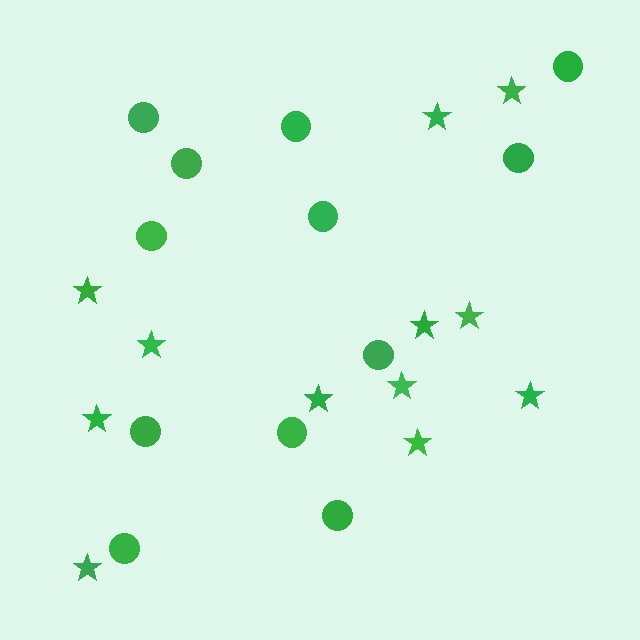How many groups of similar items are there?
There are 2 groups: one group of circles (12) and one group of stars (12).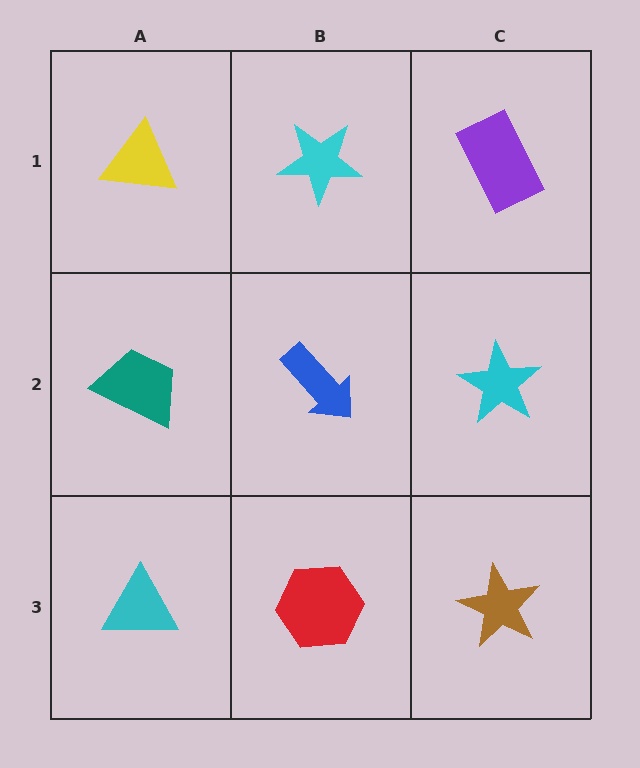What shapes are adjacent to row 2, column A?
A yellow triangle (row 1, column A), a cyan triangle (row 3, column A), a blue arrow (row 2, column B).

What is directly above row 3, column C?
A cyan star.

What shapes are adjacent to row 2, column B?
A cyan star (row 1, column B), a red hexagon (row 3, column B), a teal trapezoid (row 2, column A), a cyan star (row 2, column C).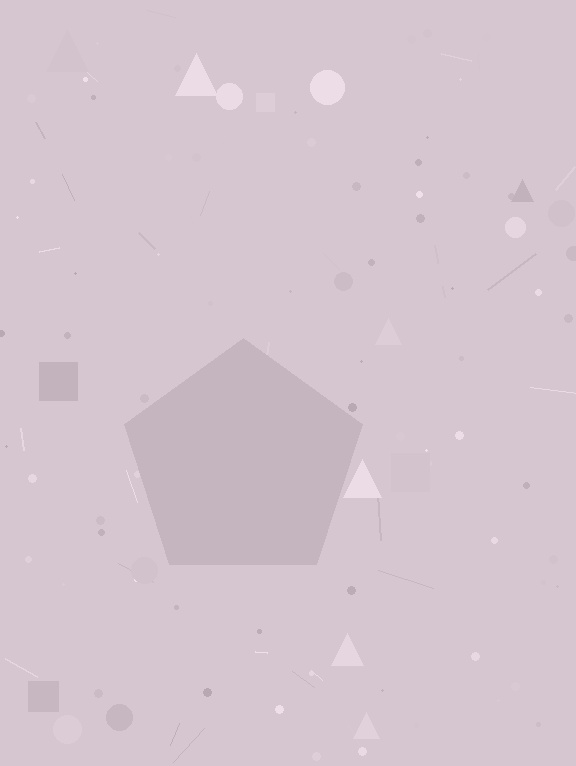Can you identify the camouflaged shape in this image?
The camouflaged shape is a pentagon.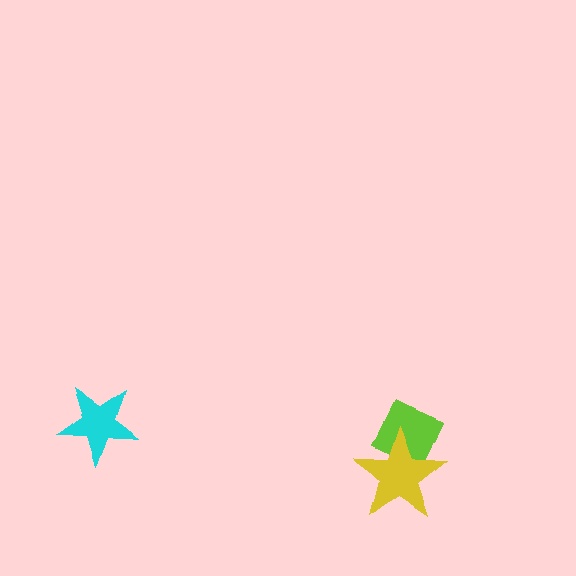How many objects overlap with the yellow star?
1 object overlaps with the yellow star.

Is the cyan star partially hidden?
No, no other shape covers it.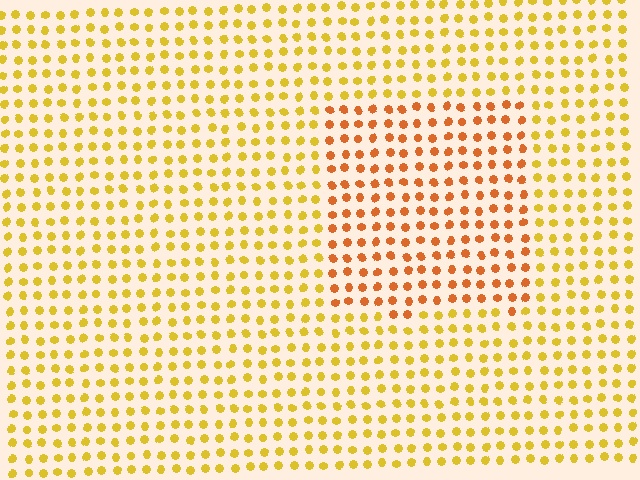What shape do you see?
I see a rectangle.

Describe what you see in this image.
The image is filled with small yellow elements in a uniform arrangement. A rectangle-shaped region is visible where the elements are tinted to a slightly different hue, forming a subtle color boundary.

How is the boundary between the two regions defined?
The boundary is defined purely by a slight shift in hue (about 30 degrees). Spacing, size, and orientation are identical on both sides.